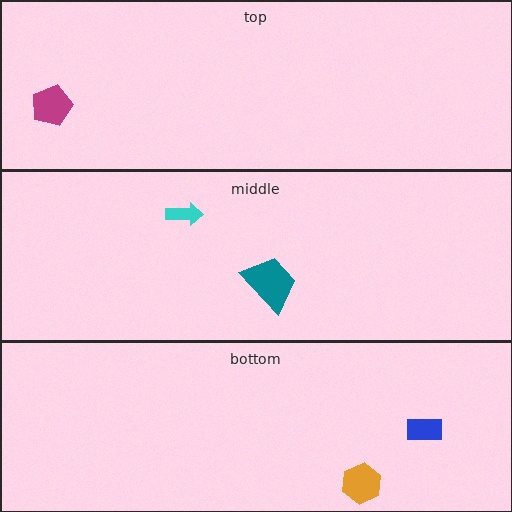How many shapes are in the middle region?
2.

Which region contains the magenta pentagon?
The top region.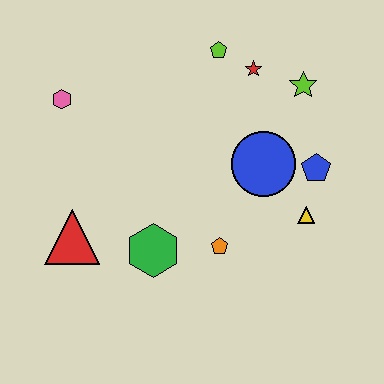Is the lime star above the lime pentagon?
No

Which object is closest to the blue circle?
The blue pentagon is closest to the blue circle.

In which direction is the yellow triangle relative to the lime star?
The yellow triangle is below the lime star.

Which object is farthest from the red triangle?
The lime star is farthest from the red triangle.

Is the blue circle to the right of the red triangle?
Yes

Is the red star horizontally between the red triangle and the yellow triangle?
Yes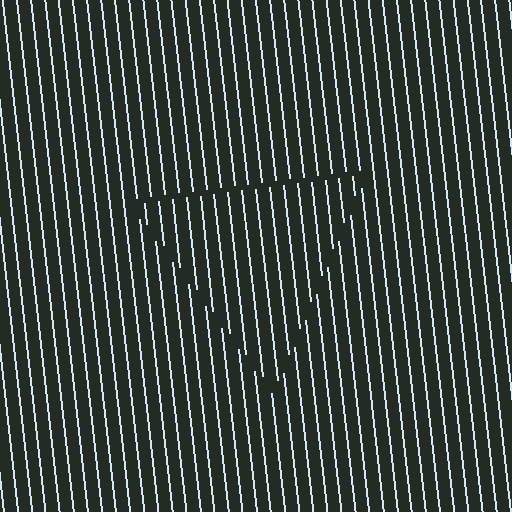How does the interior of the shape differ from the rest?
The interior of the shape contains the same grating, shifted by half a period — the contour is defined by the phase discontinuity where line-ends from the inner and outer gratings abut.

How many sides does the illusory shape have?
3 sides — the line-ends trace a triangle.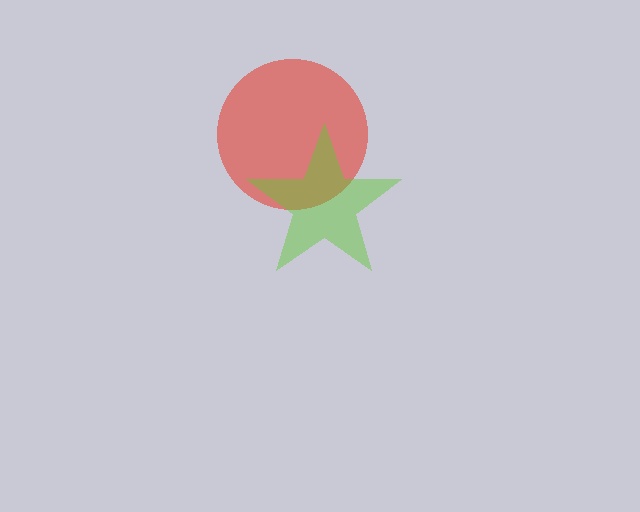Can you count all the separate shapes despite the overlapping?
Yes, there are 2 separate shapes.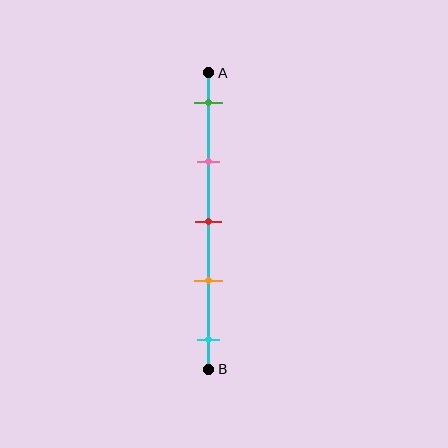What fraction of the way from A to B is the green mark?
The green mark is approximately 10% (0.1) of the way from A to B.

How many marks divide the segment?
There are 5 marks dividing the segment.